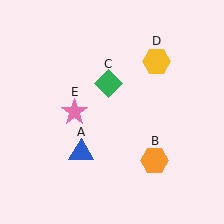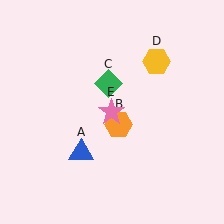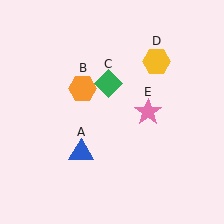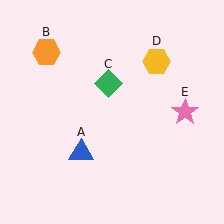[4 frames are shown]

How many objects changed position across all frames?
2 objects changed position: orange hexagon (object B), pink star (object E).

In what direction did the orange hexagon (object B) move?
The orange hexagon (object B) moved up and to the left.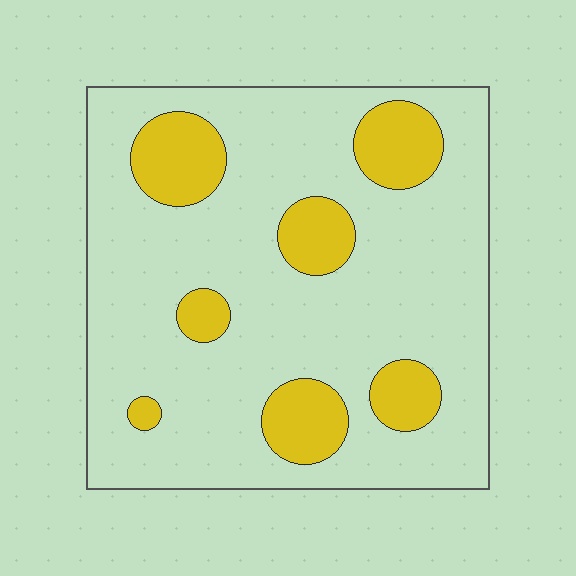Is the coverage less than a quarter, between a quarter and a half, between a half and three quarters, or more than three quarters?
Less than a quarter.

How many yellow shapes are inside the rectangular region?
7.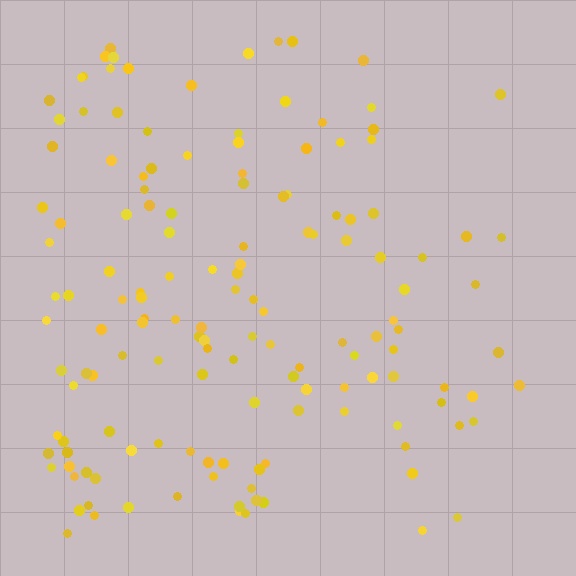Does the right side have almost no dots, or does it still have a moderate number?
Still a moderate number, just noticeably fewer than the left.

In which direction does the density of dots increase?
From right to left, with the left side densest.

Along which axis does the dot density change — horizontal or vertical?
Horizontal.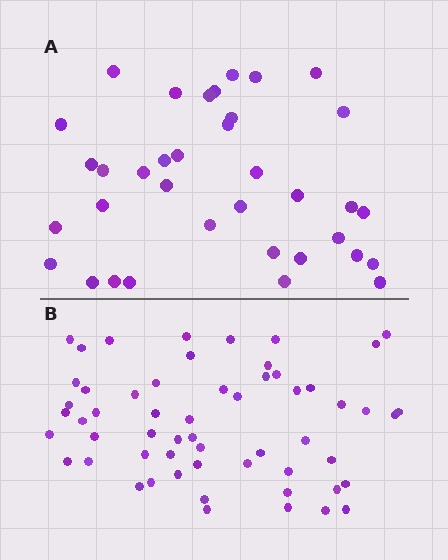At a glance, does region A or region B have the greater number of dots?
Region B (the bottom region) has more dots.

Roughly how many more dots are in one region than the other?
Region B has approximately 20 more dots than region A.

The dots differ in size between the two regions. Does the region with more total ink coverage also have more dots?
No. Region A has more total ink coverage because its dots are larger, but region B actually contains more individual dots. Total area can be misleading — the number of items is what matters here.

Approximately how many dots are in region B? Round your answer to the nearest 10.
About 60 dots. (The exact count is 57, which rounds to 60.)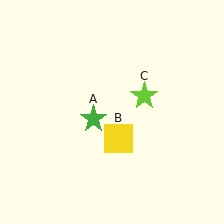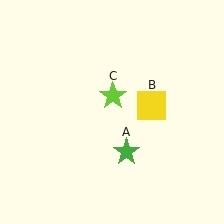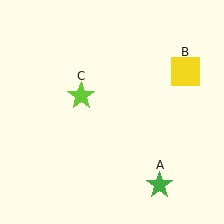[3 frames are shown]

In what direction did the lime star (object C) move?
The lime star (object C) moved left.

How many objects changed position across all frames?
3 objects changed position: green star (object A), yellow square (object B), lime star (object C).